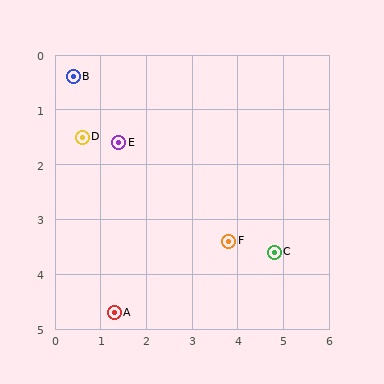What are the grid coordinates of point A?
Point A is at approximately (1.3, 4.7).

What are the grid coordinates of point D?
Point D is at approximately (0.6, 1.5).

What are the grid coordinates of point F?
Point F is at approximately (3.8, 3.4).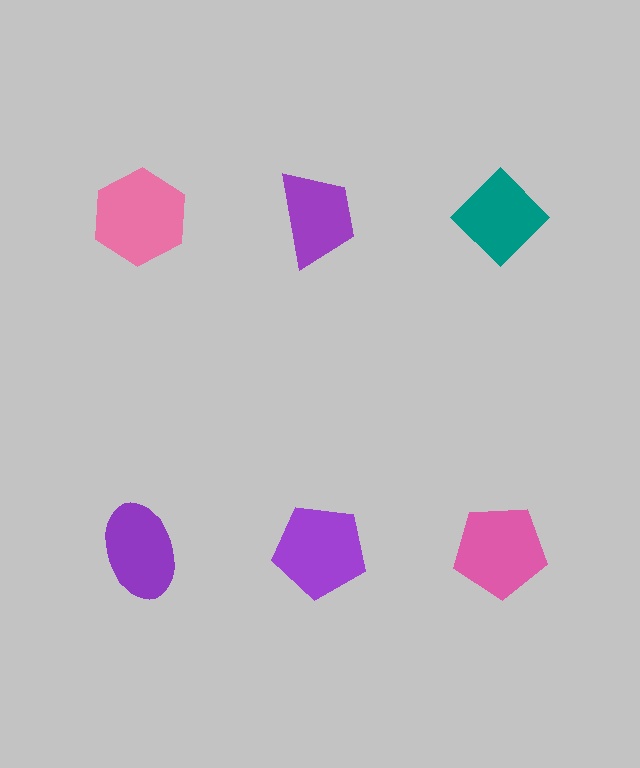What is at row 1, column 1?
A pink hexagon.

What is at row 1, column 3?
A teal diamond.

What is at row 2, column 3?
A pink pentagon.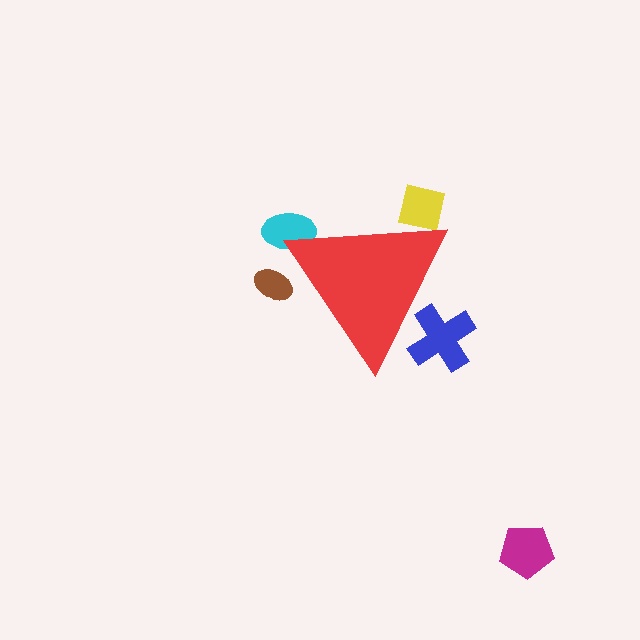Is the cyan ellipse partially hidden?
Yes, the cyan ellipse is partially hidden behind the red triangle.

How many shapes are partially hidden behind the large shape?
4 shapes are partially hidden.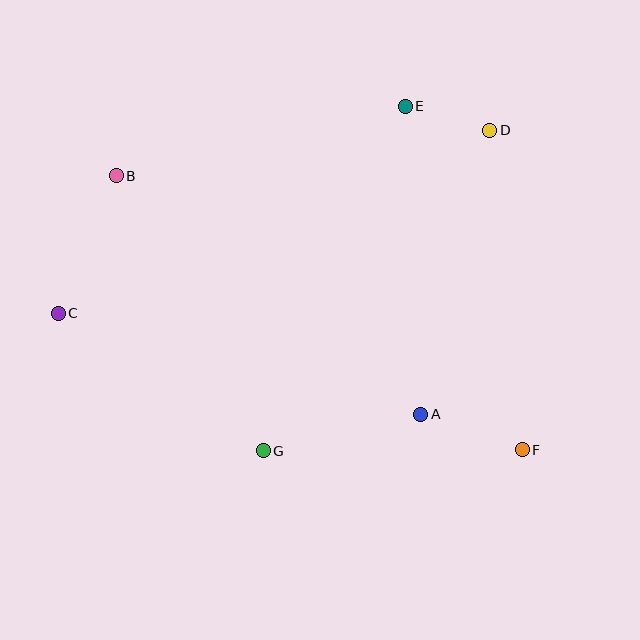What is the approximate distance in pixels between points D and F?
The distance between D and F is approximately 321 pixels.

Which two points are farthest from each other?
Points B and F are farthest from each other.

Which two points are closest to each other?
Points D and E are closest to each other.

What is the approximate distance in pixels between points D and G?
The distance between D and G is approximately 393 pixels.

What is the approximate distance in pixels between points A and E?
The distance between A and E is approximately 308 pixels.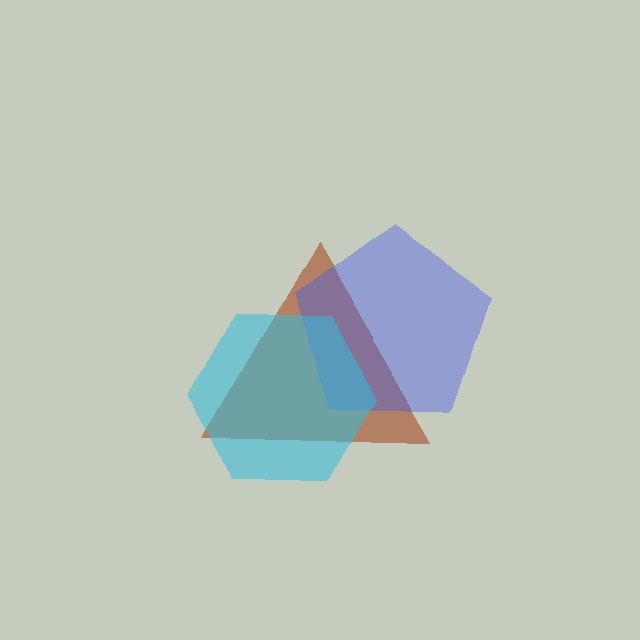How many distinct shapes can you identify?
There are 3 distinct shapes: a brown triangle, a blue pentagon, a cyan hexagon.